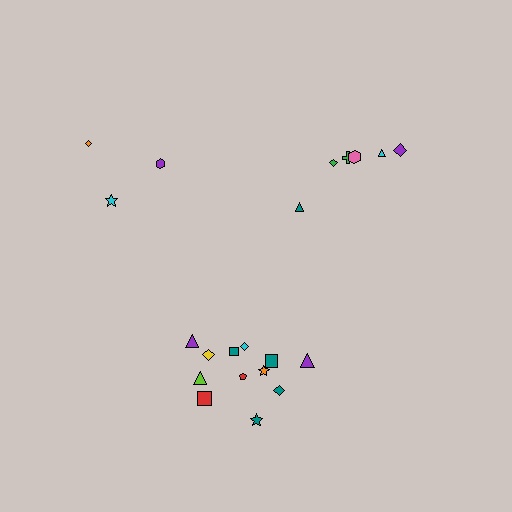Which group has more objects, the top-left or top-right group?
The top-right group.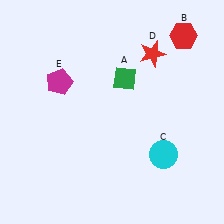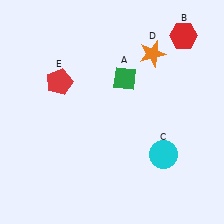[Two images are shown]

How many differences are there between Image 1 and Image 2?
There are 2 differences between the two images.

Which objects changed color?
D changed from red to orange. E changed from magenta to red.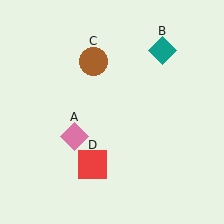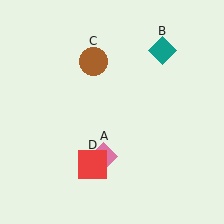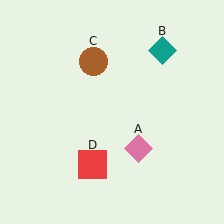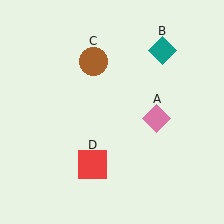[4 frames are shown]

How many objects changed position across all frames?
1 object changed position: pink diamond (object A).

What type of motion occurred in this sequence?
The pink diamond (object A) rotated counterclockwise around the center of the scene.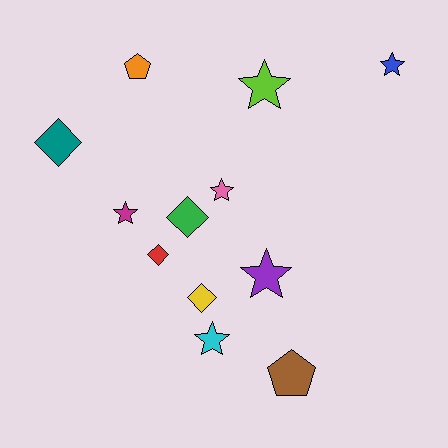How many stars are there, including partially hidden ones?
There are 6 stars.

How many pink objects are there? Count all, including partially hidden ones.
There is 1 pink object.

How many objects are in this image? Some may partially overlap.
There are 12 objects.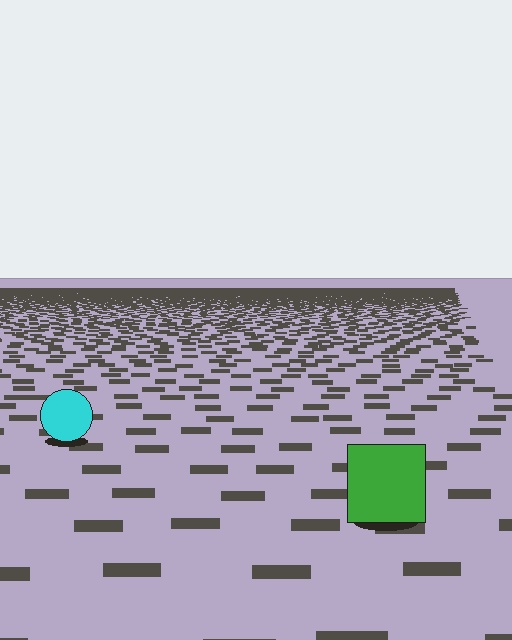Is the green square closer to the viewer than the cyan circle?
Yes. The green square is closer — you can tell from the texture gradient: the ground texture is coarser near it.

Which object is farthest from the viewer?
The cyan circle is farthest from the viewer. It appears smaller and the ground texture around it is denser.